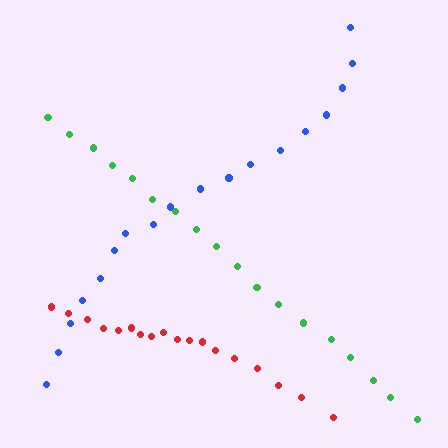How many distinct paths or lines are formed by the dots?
There are 3 distinct paths.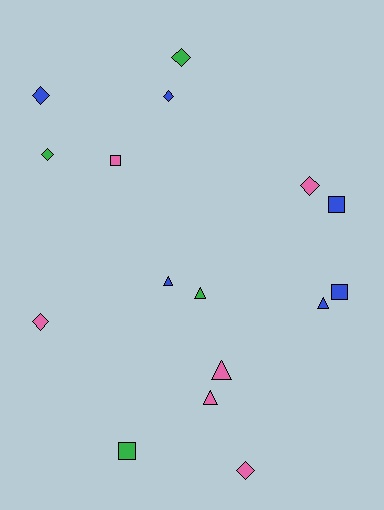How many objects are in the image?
There are 16 objects.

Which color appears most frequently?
Blue, with 6 objects.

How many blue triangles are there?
There are 2 blue triangles.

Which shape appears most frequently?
Diamond, with 7 objects.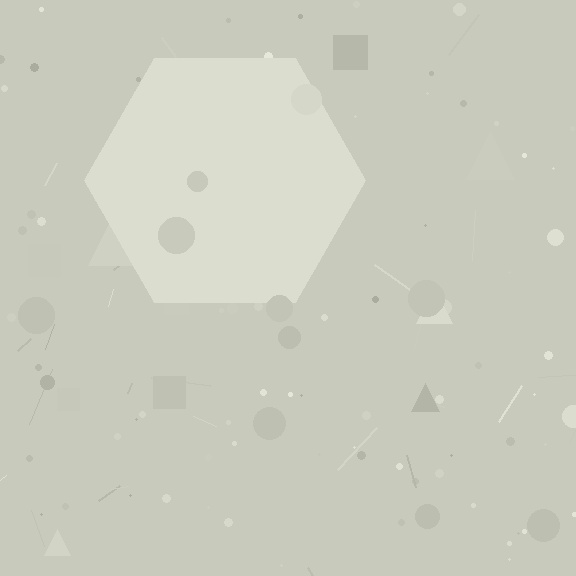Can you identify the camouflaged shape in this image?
The camouflaged shape is a hexagon.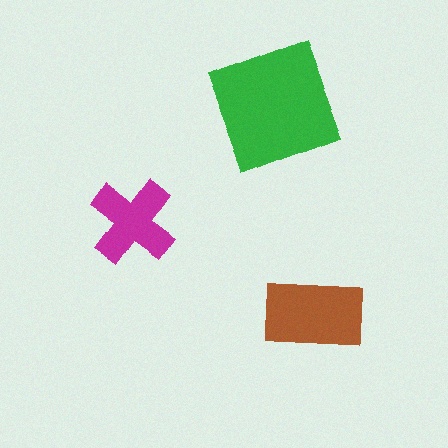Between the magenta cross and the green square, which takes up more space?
The green square.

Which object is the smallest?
The magenta cross.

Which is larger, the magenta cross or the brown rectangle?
The brown rectangle.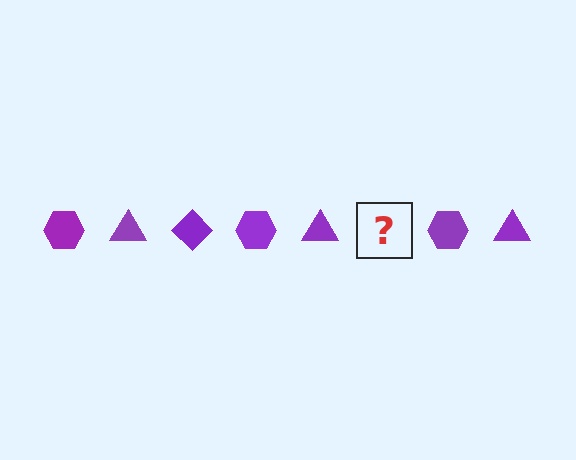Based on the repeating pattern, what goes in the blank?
The blank should be a purple diamond.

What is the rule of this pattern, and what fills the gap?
The rule is that the pattern cycles through hexagon, triangle, diamond shapes in purple. The gap should be filled with a purple diamond.